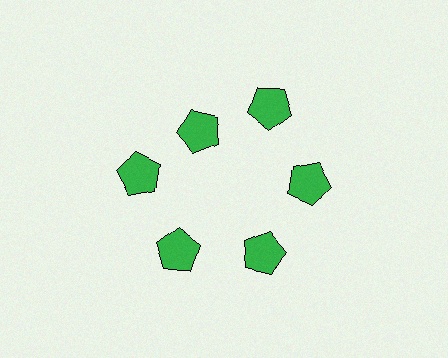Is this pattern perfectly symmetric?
No. The 6 green pentagons are arranged in a ring, but one element near the 11 o'clock position is pulled inward toward the center, breaking the 6-fold rotational symmetry.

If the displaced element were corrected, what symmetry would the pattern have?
It would have 6-fold rotational symmetry — the pattern would map onto itself every 60 degrees.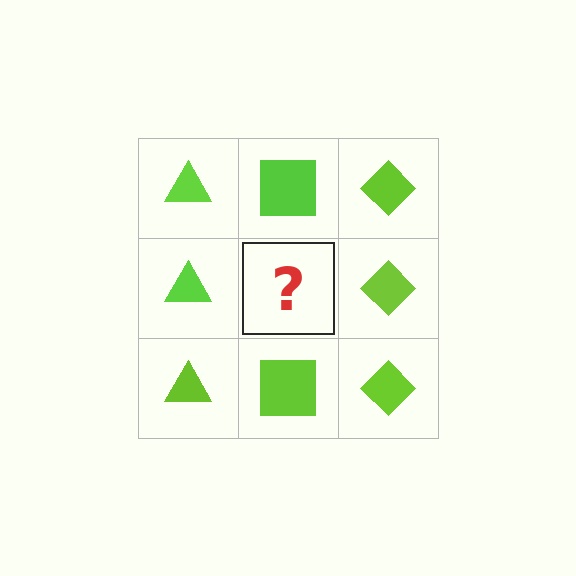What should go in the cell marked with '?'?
The missing cell should contain a lime square.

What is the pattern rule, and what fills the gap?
The rule is that each column has a consistent shape. The gap should be filled with a lime square.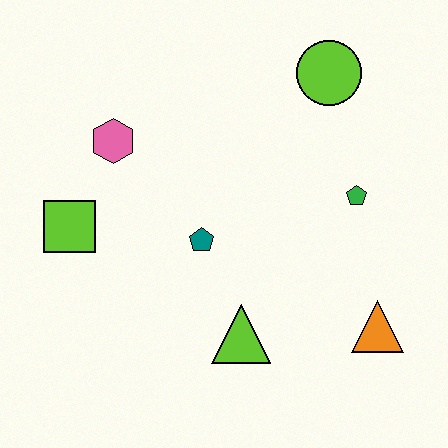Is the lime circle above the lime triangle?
Yes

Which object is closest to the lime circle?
The green pentagon is closest to the lime circle.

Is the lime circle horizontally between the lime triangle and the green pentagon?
Yes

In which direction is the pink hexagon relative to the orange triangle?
The pink hexagon is to the left of the orange triangle.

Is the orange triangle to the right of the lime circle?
Yes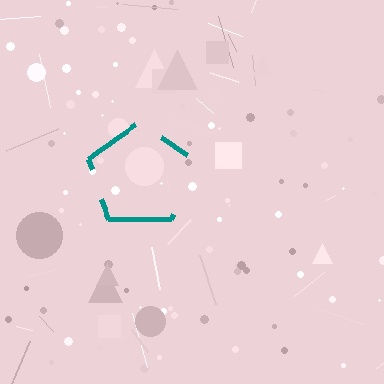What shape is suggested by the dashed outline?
The dashed outline suggests a pentagon.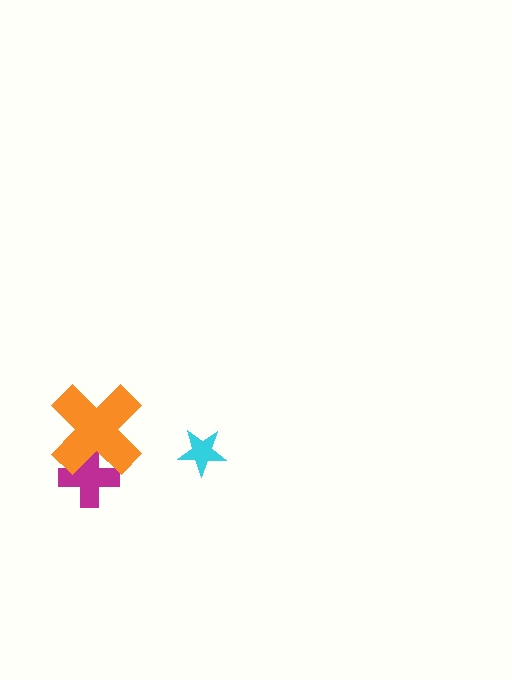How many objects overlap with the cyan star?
0 objects overlap with the cyan star.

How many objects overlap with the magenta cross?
1 object overlaps with the magenta cross.